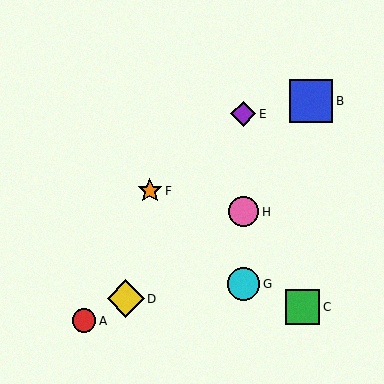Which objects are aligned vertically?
Objects E, G, H are aligned vertically.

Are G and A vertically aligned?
No, G is at x≈243 and A is at x≈84.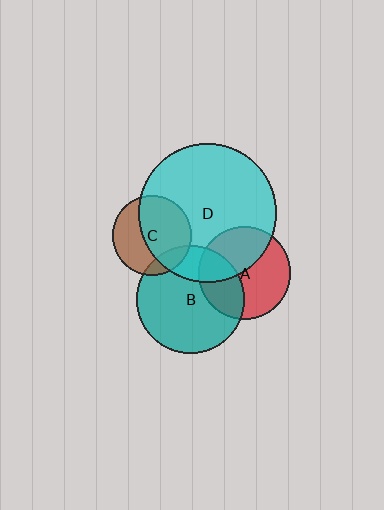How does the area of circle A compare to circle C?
Approximately 1.4 times.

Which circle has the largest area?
Circle D (cyan).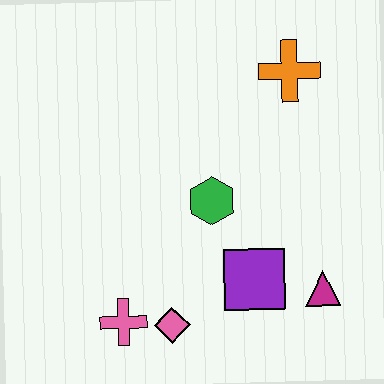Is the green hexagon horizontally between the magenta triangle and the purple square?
No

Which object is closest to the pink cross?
The pink diamond is closest to the pink cross.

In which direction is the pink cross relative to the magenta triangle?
The pink cross is to the left of the magenta triangle.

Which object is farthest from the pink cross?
The orange cross is farthest from the pink cross.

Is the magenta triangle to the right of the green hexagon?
Yes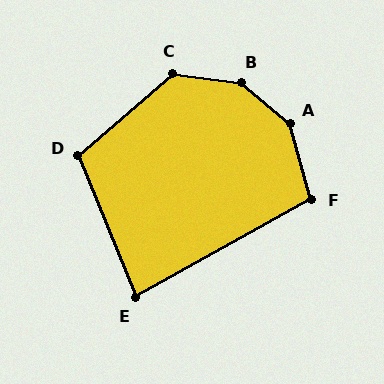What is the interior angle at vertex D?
Approximately 109 degrees (obtuse).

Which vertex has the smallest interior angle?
E, at approximately 83 degrees.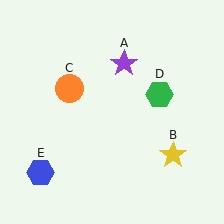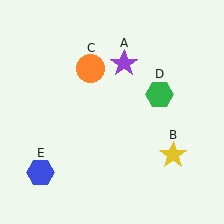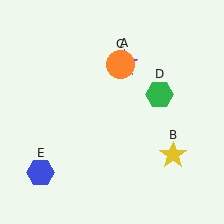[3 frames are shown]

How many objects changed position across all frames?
1 object changed position: orange circle (object C).